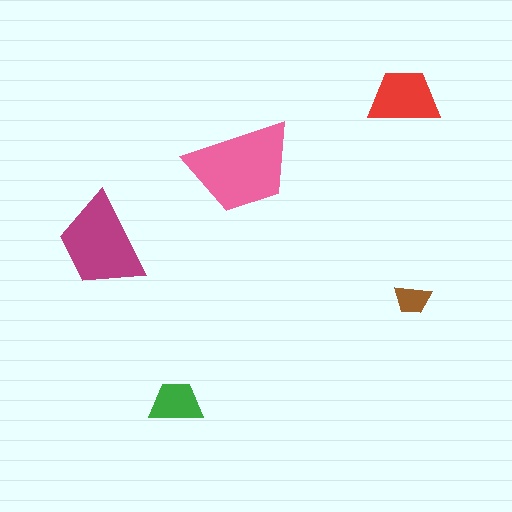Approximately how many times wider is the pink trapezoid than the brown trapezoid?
About 3 times wider.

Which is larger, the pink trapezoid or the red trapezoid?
The pink one.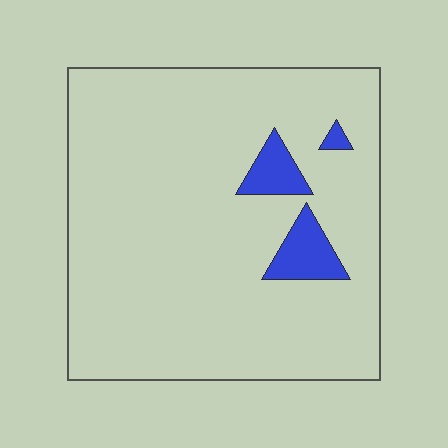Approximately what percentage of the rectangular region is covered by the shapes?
Approximately 5%.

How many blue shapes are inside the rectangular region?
3.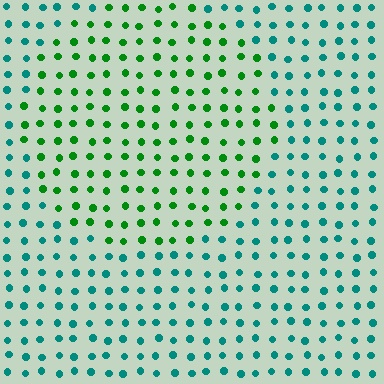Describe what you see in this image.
The image is filled with small teal elements in a uniform arrangement. A circle-shaped region is visible where the elements are tinted to a slightly different hue, forming a subtle color boundary.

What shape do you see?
I see a circle.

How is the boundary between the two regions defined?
The boundary is defined purely by a slight shift in hue (about 48 degrees). Spacing, size, and orientation are identical on both sides.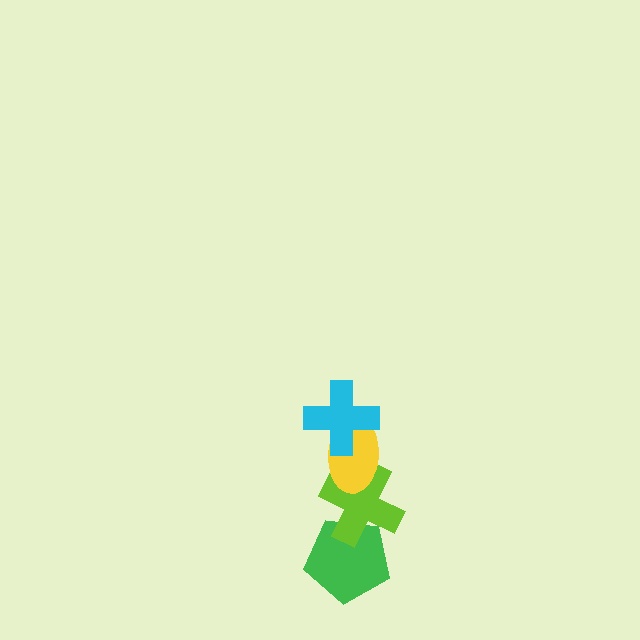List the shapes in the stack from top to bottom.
From top to bottom: the cyan cross, the yellow ellipse, the lime cross, the green pentagon.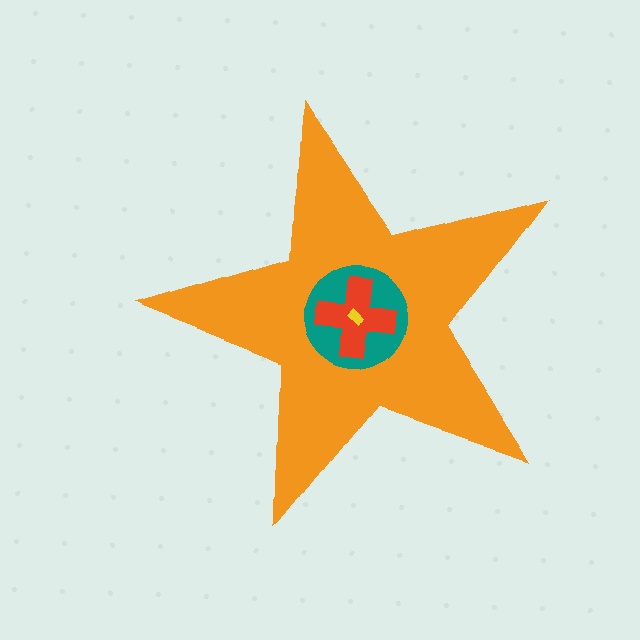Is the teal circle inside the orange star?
Yes.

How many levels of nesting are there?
4.